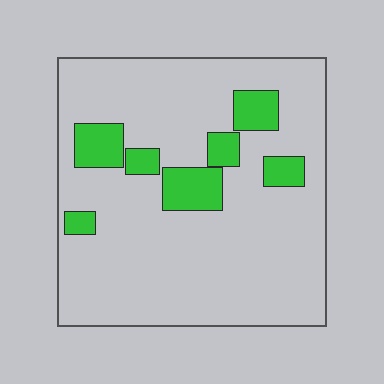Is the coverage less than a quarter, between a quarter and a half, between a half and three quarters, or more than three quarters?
Less than a quarter.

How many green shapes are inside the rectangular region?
7.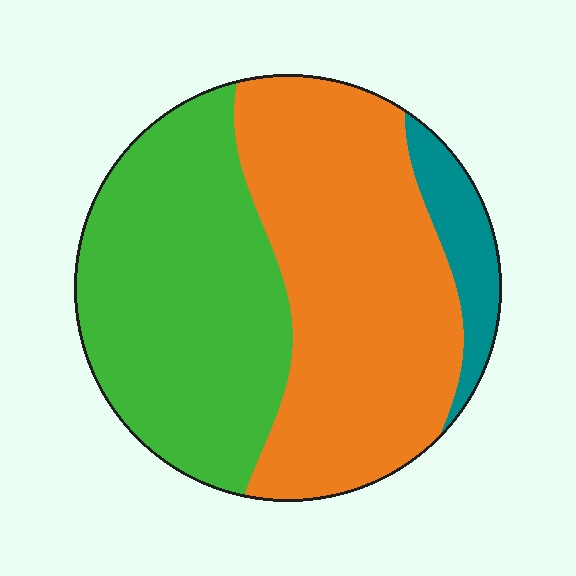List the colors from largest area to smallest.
From largest to smallest: orange, green, teal.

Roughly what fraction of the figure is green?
Green takes up about two fifths (2/5) of the figure.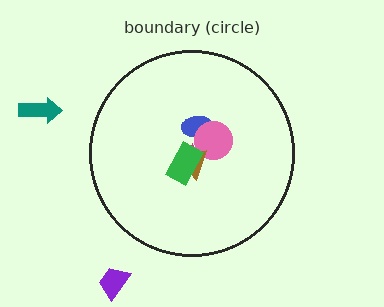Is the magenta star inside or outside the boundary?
Inside.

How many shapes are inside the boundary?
5 inside, 2 outside.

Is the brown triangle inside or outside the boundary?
Inside.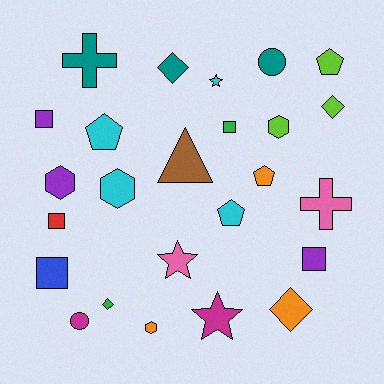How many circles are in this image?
There are 2 circles.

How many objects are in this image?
There are 25 objects.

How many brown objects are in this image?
There is 1 brown object.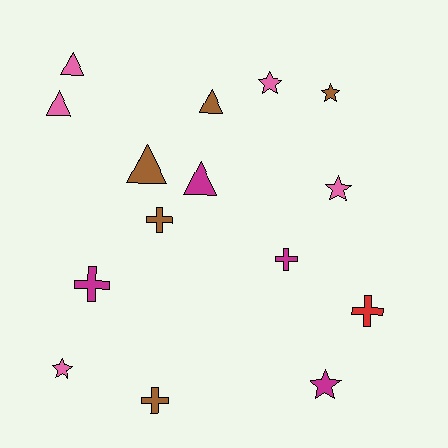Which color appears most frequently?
Brown, with 5 objects.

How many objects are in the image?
There are 15 objects.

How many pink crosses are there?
There are no pink crosses.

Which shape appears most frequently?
Star, with 5 objects.